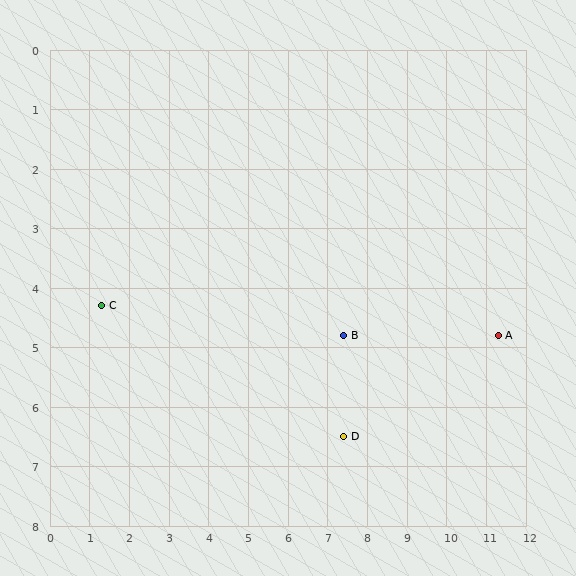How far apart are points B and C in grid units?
Points B and C are about 6.1 grid units apart.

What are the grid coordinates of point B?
Point B is at approximately (7.4, 4.8).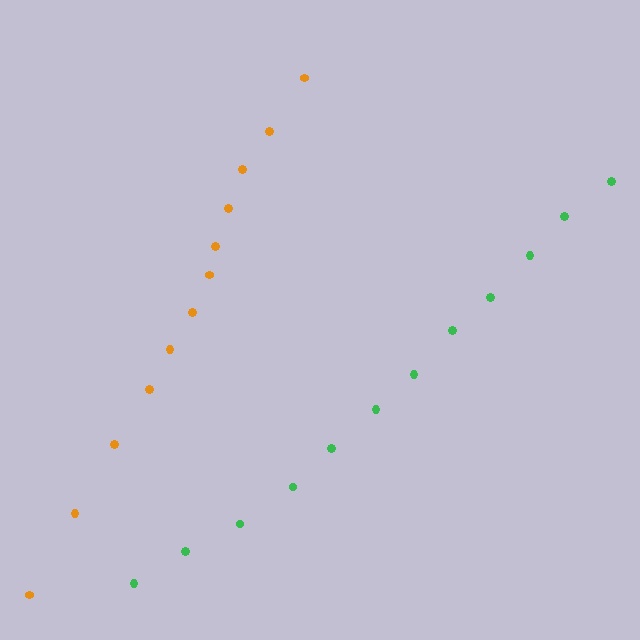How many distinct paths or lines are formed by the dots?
There are 2 distinct paths.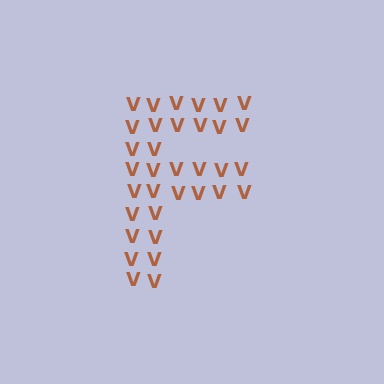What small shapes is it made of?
It is made of small letter V's.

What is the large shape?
The large shape is the letter F.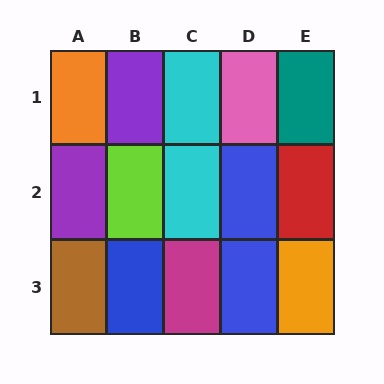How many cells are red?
1 cell is red.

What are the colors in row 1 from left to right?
Orange, purple, cyan, pink, teal.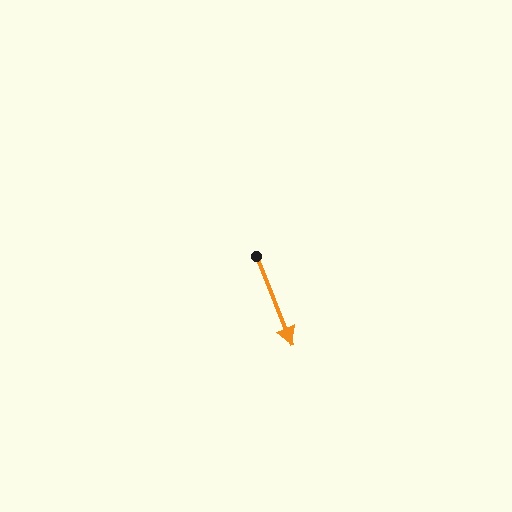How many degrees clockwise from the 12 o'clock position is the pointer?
Approximately 158 degrees.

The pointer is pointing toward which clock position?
Roughly 5 o'clock.